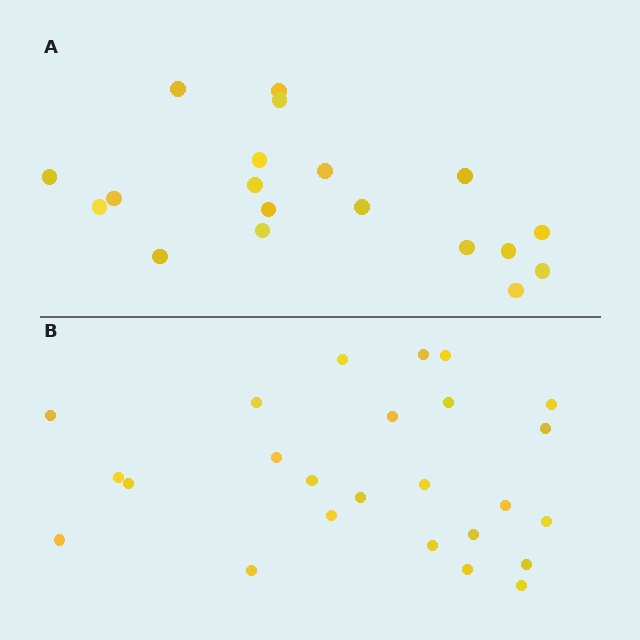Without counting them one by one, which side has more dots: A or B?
Region B (the bottom region) has more dots.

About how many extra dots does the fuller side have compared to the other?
Region B has about 6 more dots than region A.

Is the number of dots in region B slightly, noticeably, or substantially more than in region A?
Region B has noticeably more, but not dramatically so. The ratio is roughly 1.3 to 1.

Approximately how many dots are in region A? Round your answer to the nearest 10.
About 20 dots. (The exact count is 19, which rounds to 20.)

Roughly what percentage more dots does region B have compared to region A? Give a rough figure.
About 30% more.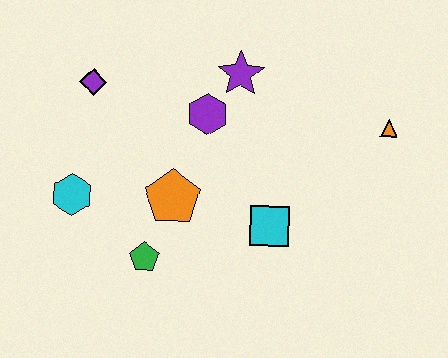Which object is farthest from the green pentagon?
The orange triangle is farthest from the green pentagon.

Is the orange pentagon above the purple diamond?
No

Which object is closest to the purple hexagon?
The purple star is closest to the purple hexagon.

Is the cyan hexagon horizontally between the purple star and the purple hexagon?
No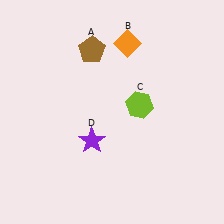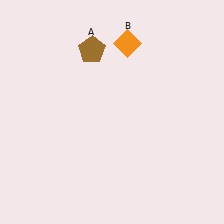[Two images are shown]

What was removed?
The lime hexagon (C), the purple star (D) were removed in Image 2.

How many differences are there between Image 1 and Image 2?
There are 2 differences between the two images.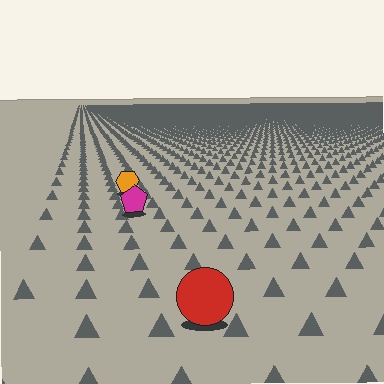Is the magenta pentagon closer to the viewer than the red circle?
No. The red circle is closer — you can tell from the texture gradient: the ground texture is coarser near it.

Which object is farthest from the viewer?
The orange hexagon is farthest from the viewer. It appears smaller and the ground texture around it is denser.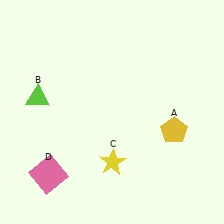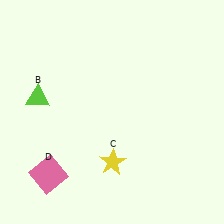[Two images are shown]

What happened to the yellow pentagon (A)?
The yellow pentagon (A) was removed in Image 2. It was in the bottom-right area of Image 1.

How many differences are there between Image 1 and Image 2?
There is 1 difference between the two images.